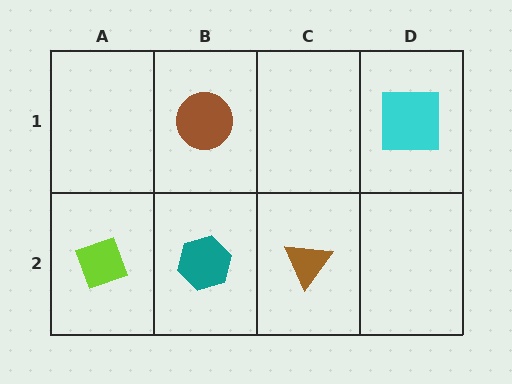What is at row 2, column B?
A teal hexagon.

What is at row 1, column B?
A brown circle.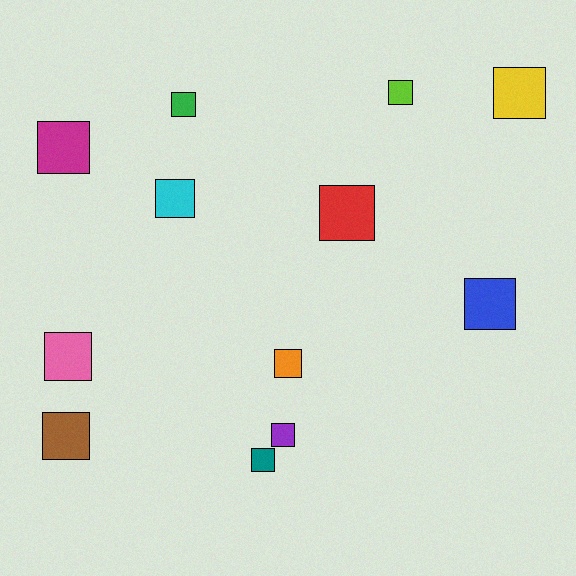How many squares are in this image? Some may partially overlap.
There are 12 squares.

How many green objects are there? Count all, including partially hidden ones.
There is 1 green object.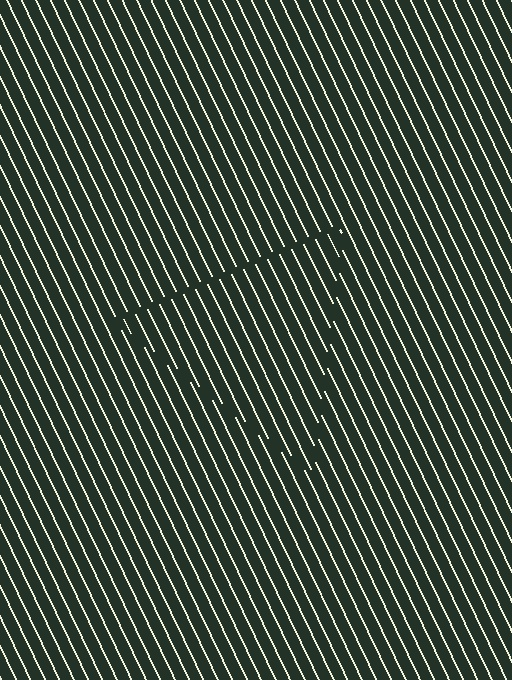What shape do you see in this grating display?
An illusory triangle. The interior of the shape contains the same grating, shifted by half a period — the contour is defined by the phase discontinuity where line-ends from the inner and outer gratings abut.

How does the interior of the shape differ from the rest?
The interior of the shape contains the same grating, shifted by half a period — the contour is defined by the phase discontinuity where line-ends from the inner and outer gratings abut.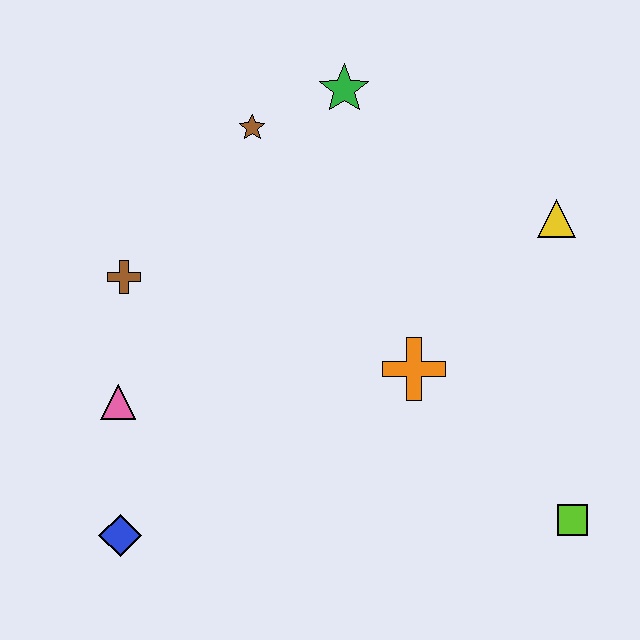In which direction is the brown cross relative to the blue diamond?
The brown cross is above the blue diamond.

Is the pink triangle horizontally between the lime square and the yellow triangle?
No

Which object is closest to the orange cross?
The yellow triangle is closest to the orange cross.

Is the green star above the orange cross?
Yes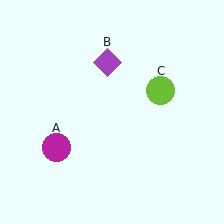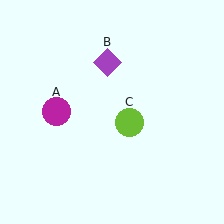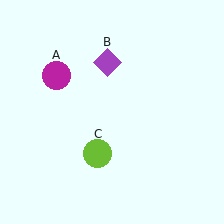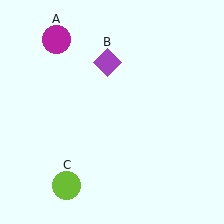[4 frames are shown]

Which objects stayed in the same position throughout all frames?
Purple diamond (object B) remained stationary.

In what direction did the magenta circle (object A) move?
The magenta circle (object A) moved up.